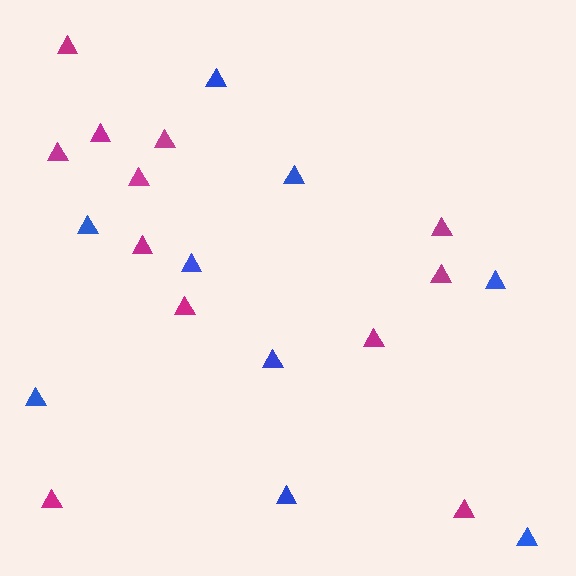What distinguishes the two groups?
There are 2 groups: one group of blue triangles (9) and one group of magenta triangles (12).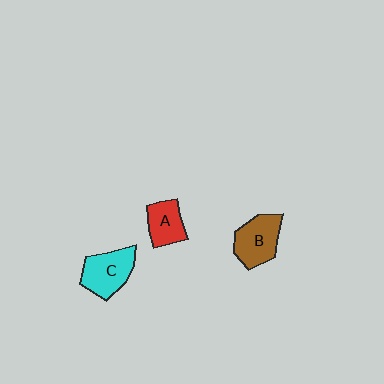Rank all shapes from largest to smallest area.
From largest to smallest: C (cyan), B (brown), A (red).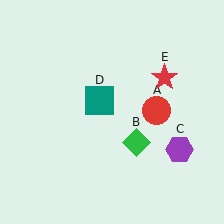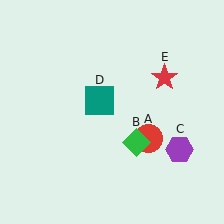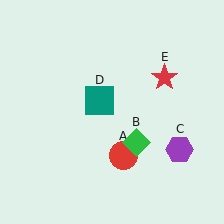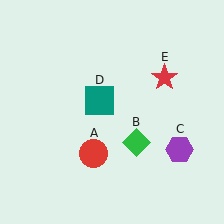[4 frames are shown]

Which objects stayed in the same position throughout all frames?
Green diamond (object B) and purple hexagon (object C) and teal square (object D) and red star (object E) remained stationary.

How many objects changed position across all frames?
1 object changed position: red circle (object A).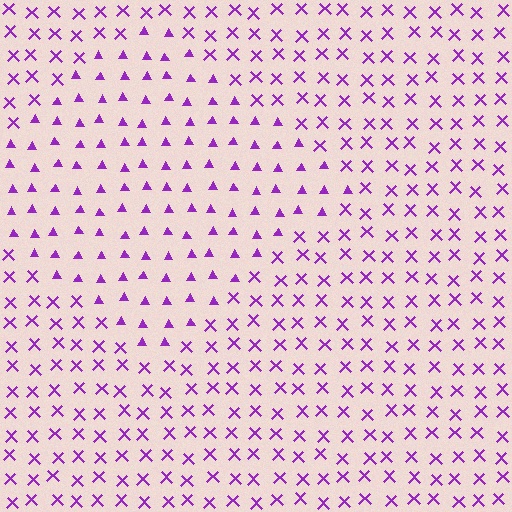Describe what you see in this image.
The image is filled with small purple elements arranged in a uniform grid. A diamond-shaped region contains triangles, while the surrounding area contains X marks. The boundary is defined purely by the change in element shape.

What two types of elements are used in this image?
The image uses triangles inside the diamond region and X marks outside it.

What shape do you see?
I see a diamond.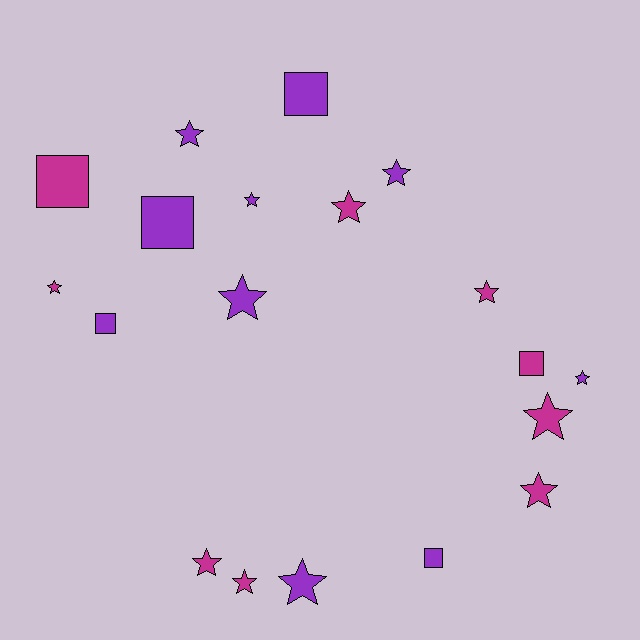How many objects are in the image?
There are 19 objects.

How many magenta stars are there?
There are 7 magenta stars.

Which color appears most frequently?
Purple, with 10 objects.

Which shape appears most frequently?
Star, with 13 objects.